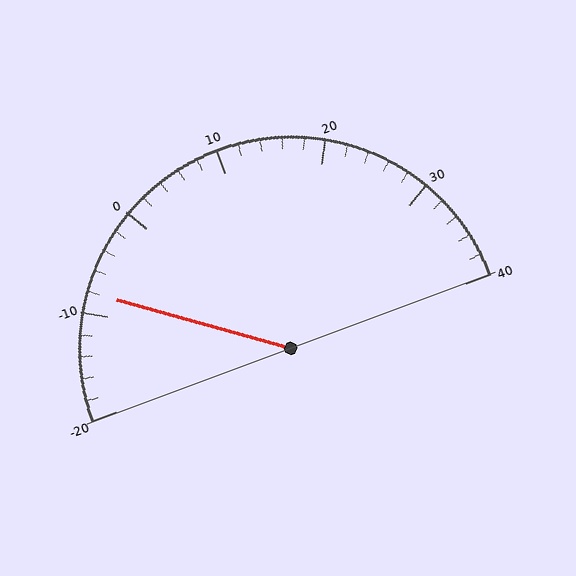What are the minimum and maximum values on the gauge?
The gauge ranges from -20 to 40.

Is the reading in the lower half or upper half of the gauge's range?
The reading is in the lower half of the range (-20 to 40).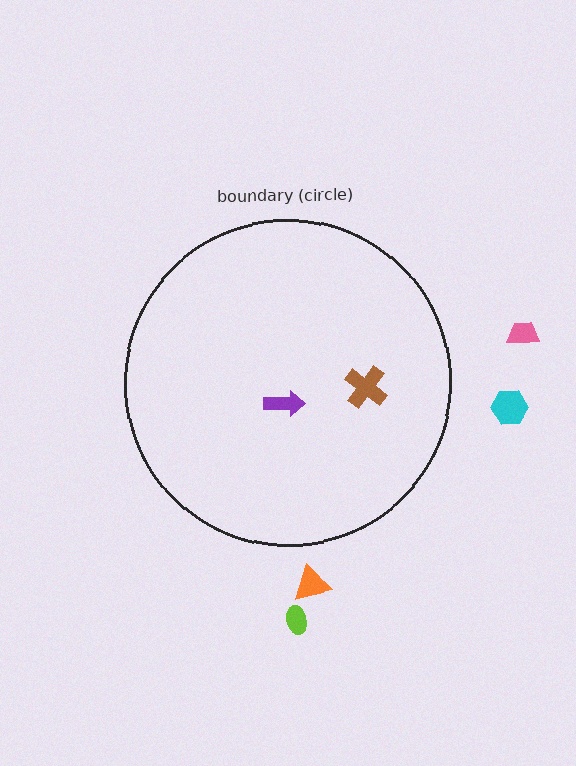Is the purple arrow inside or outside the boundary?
Inside.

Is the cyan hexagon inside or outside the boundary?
Outside.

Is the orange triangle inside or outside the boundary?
Outside.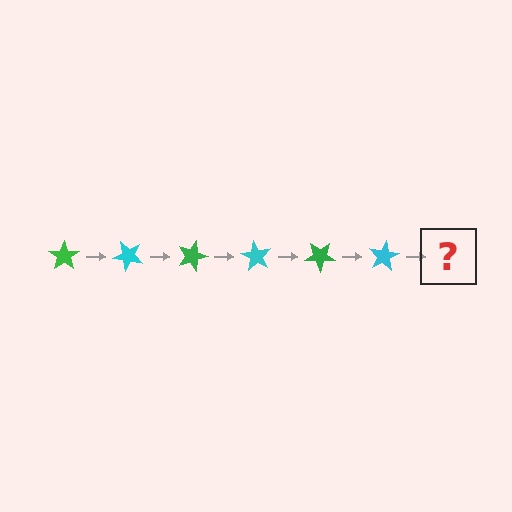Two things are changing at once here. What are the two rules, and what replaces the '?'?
The two rules are that it rotates 45 degrees each step and the color cycles through green and cyan. The '?' should be a green star, rotated 270 degrees from the start.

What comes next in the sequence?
The next element should be a green star, rotated 270 degrees from the start.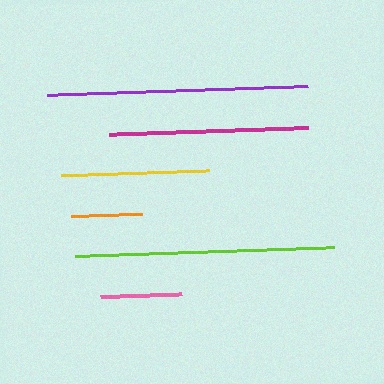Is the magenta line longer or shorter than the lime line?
The lime line is longer than the magenta line.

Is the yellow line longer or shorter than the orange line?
The yellow line is longer than the orange line.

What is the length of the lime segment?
The lime segment is approximately 259 pixels long.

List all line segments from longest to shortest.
From longest to shortest: purple, lime, magenta, yellow, pink, orange.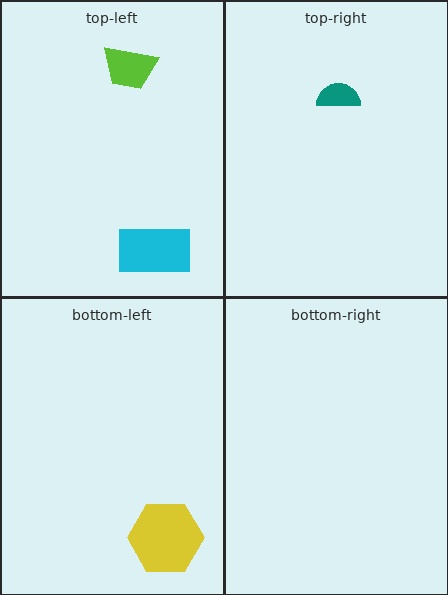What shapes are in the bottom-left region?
The yellow hexagon.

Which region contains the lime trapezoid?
The top-left region.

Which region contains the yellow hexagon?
The bottom-left region.